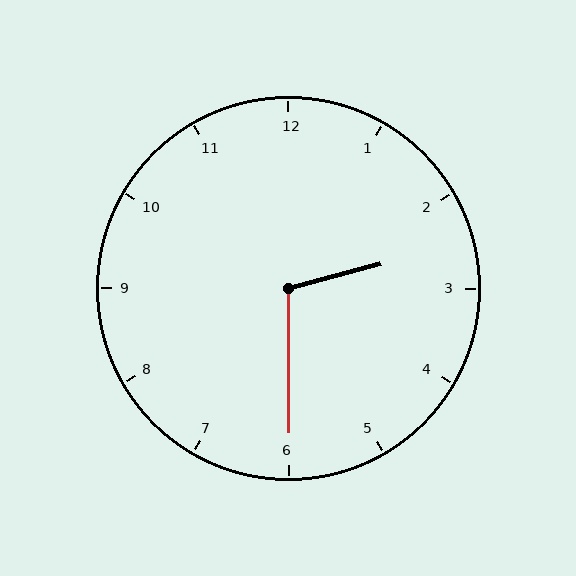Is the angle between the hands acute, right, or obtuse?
It is obtuse.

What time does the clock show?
2:30.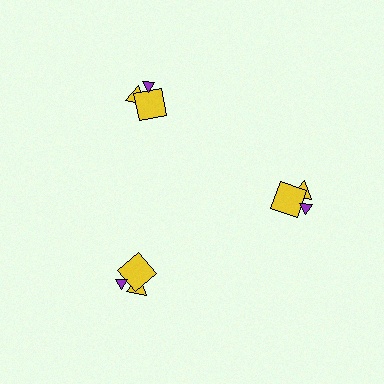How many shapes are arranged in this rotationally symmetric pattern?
There are 9 shapes, arranged in 3 groups of 3.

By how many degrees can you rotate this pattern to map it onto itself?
The pattern maps onto itself every 120 degrees of rotation.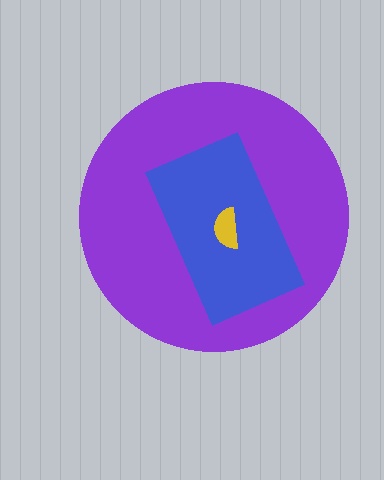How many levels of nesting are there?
3.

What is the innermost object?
The yellow semicircle.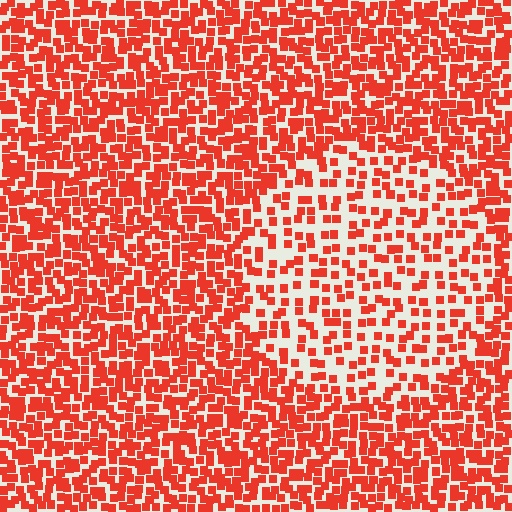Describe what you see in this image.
The image contains small red elements arranged at two different densities. A circle-shaped region is visible where the elements are less densely packed than the surrounding area.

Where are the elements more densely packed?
The elements are more densely packed outside the circle boundary.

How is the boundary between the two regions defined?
The boundary is defined by a change in element density (approximately 2.0x ratio). All elements are the same color, size, and shape.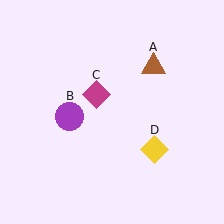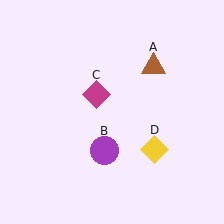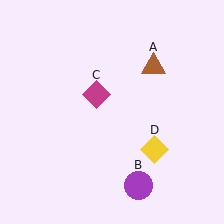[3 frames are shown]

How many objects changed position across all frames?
1 object changed position: purple circle (object B).